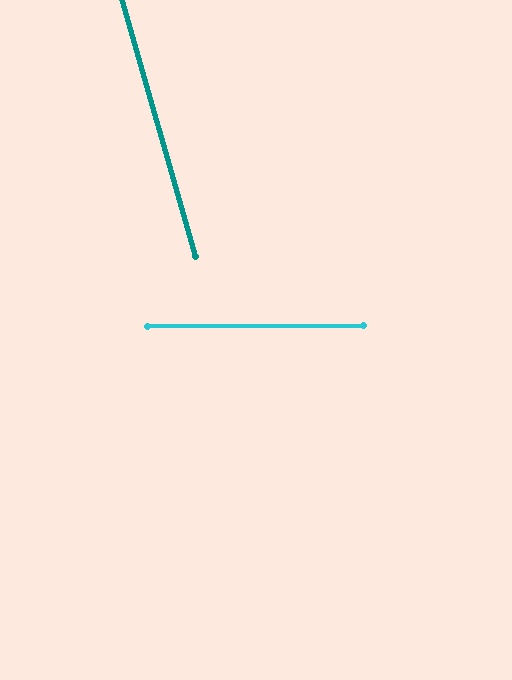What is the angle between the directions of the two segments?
Approximately 74 degrees.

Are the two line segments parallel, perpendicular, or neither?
Neither parallel nor perpendicular — they differ by about 74°.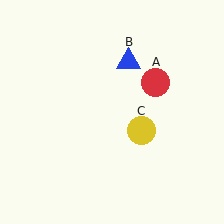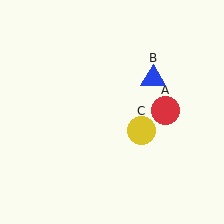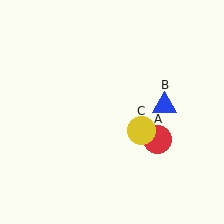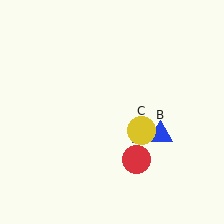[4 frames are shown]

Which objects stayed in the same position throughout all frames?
Yellow circle (object C) remained stationary.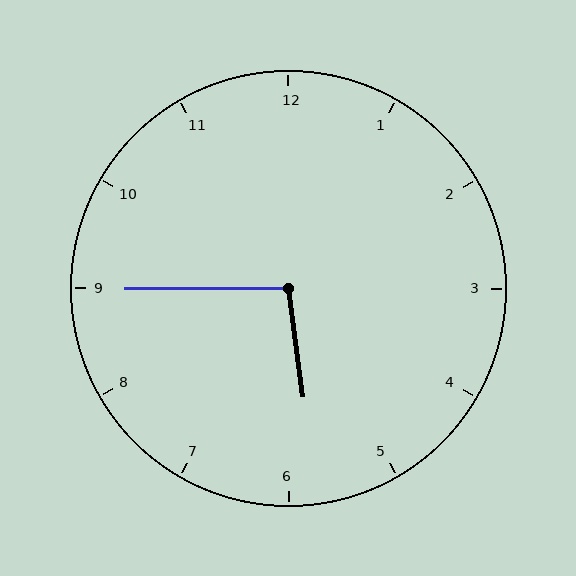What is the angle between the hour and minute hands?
Approximately 98 degrees.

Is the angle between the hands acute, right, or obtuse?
It is obtuse.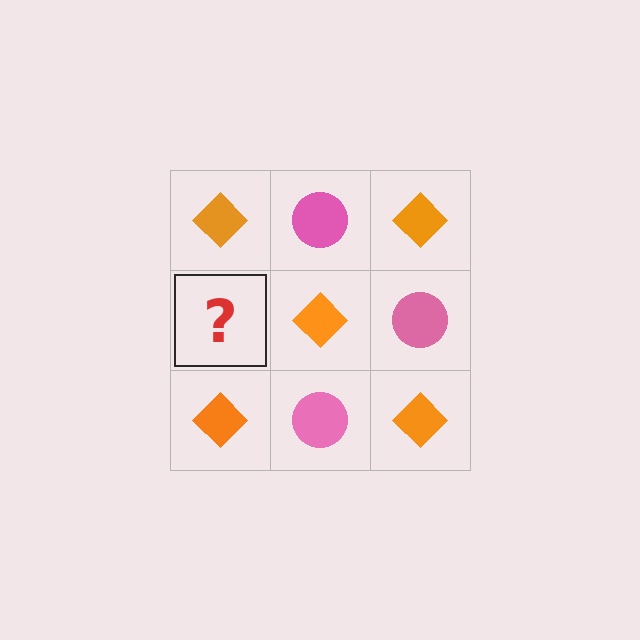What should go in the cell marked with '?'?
The missing cell should contain a pink circle.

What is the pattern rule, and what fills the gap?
The rule is that it alternates orange diamond and pink circle in a checkerboard pattern. The gap should be filled with a pink circle.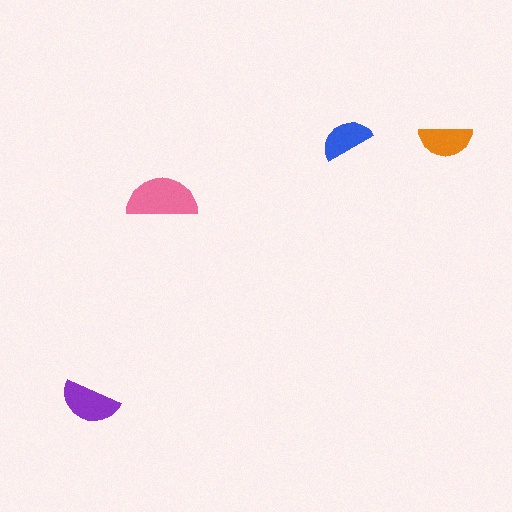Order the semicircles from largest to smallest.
the pink one, the purple one, the orange one, the blue one.